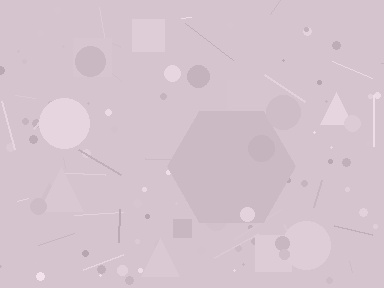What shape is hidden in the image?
A hexagon is hidden in the image.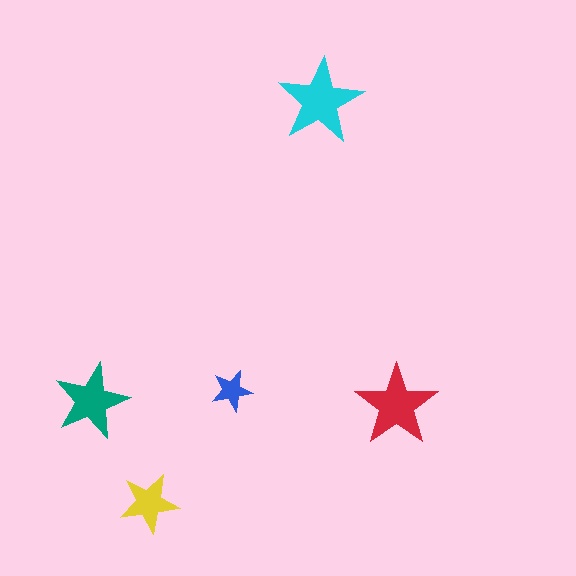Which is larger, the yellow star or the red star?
The red one.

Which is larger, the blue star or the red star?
The red one.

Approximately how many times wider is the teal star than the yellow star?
About 1.5 times wider.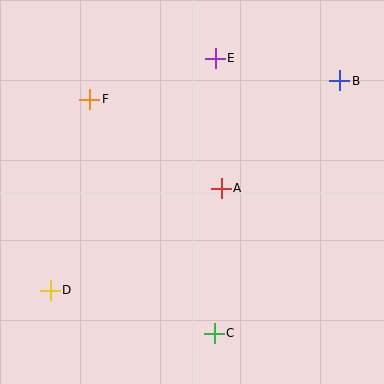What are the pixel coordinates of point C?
Point C is at (214, 333).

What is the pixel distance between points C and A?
The distance between C and A is 145 pixels.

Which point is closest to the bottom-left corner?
Point D is closest to the bottom-left corner.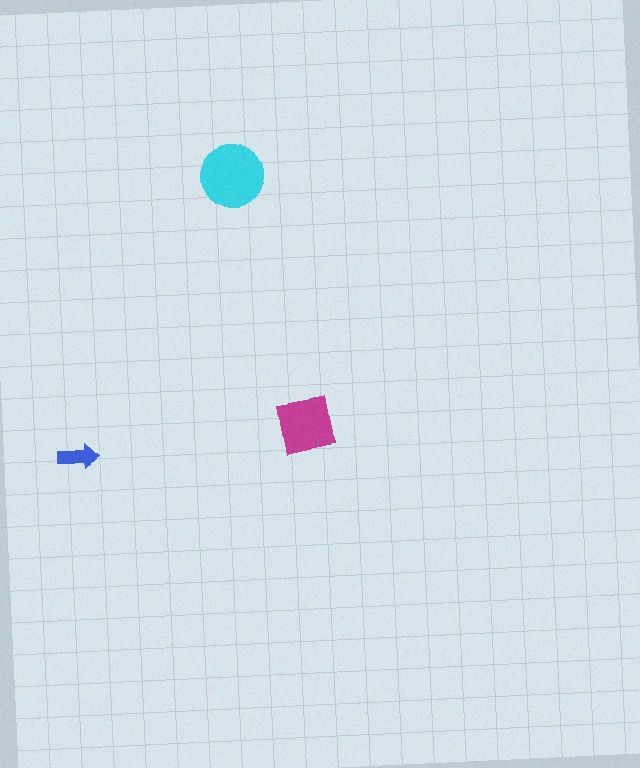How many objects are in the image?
There are 3 objects in the image.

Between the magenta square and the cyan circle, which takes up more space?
The cyan circle.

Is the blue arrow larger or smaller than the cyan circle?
Smaller.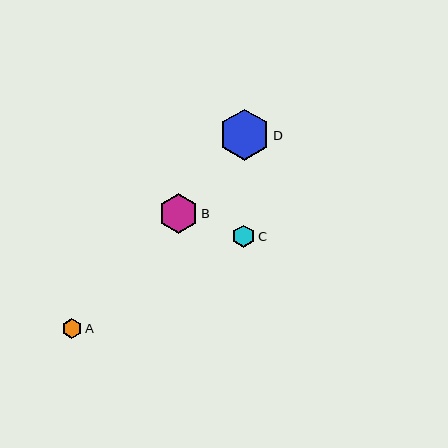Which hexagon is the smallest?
Hexagon A is the smallest with a size of approximately 20 pixels.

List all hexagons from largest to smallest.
From largest to smallest: D, B, C, A.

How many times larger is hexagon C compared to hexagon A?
Hexagon C is approximately 1.1 times the size of hexagon A.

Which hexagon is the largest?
Hexagon D is the largest with a size of approximately 51 pixels.